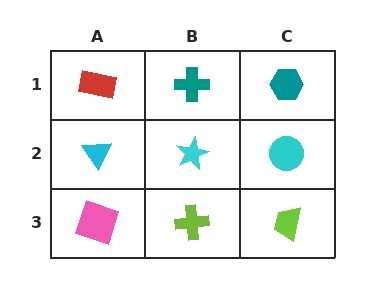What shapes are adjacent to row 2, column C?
A teal hexagon (row 1, column C), a lime trapezoid (row 3, column C), a cyan star (row 2, column B).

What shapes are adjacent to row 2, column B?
A teal cross (row 1, column B), a lime cross (row 3, column B), a cyan triangle (row 2, column A), a cyan circle (row 2, column C).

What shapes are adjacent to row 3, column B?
A cyan star (row 2, column B), a pink square (row 3, column A), a lime trapezoid (row 3, column C).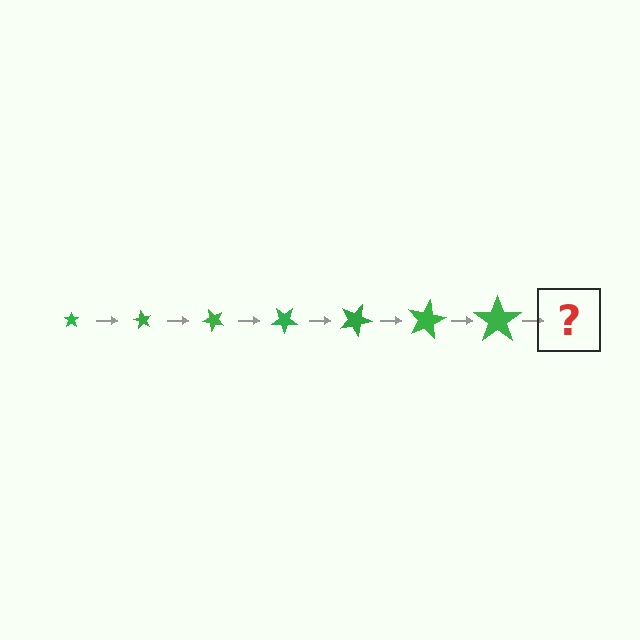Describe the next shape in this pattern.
It should be a star, larger than the previous one and rotated 420 degrees from the start.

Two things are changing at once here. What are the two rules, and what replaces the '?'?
The two rules are that the star grows larger each step and it rotates 60 degrees each step. The '?' should be a star, larger than the previous one and rotated 420 degrees from the start.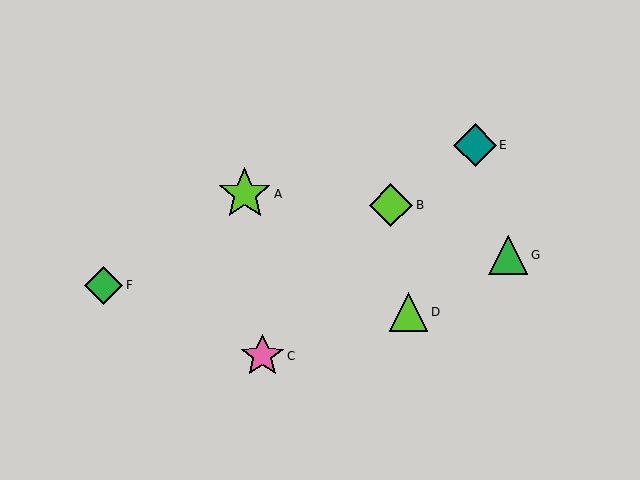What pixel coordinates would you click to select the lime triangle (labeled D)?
Click at (408, 312) to select the lime triangle D.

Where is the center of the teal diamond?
The center of the teal diamond is at (475, 145).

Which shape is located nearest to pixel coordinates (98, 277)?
The green diamond (labeled F) at (104, 285) is nearest to that location.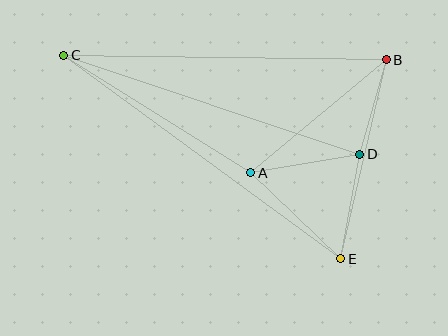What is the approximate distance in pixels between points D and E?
The distance between D and E is approximately 106 pixels.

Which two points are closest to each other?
Points B and D are closest to each other.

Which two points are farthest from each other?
Points C and E are farthest from each other.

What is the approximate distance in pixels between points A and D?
The distance between A and D is approximately 110 pixels.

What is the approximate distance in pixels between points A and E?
The distance between A and E is approximately 124 pixels.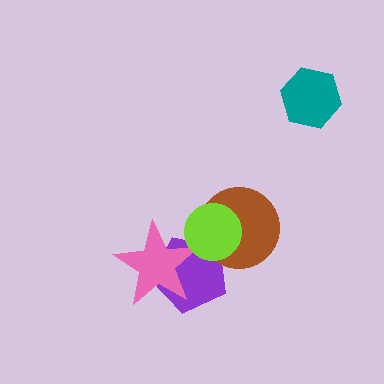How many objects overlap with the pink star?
2 objects overlap with the pink star.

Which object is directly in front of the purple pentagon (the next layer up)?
The brown circle is directly in front of the purple pentagon.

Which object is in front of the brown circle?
The lime circle is in front of the brown circle.